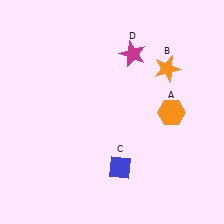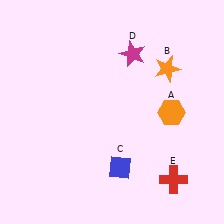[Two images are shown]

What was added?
A red cross (E) was added in Image 2.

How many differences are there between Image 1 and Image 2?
There is 1 difference between the two images.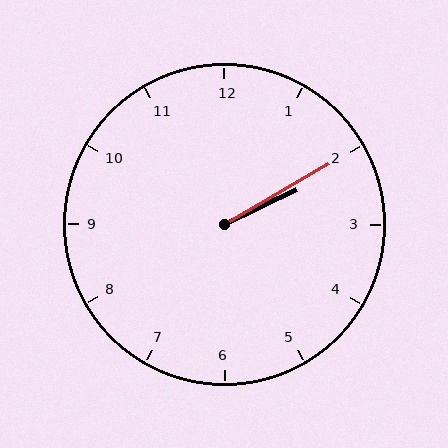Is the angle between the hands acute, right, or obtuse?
It is acute.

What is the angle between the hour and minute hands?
Approximately 5 degrees.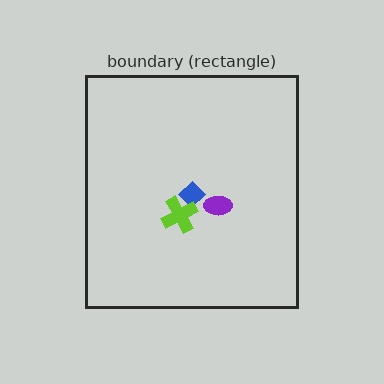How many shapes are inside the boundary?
3 inside, 0 outside.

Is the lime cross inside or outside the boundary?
Inside.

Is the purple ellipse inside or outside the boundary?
Inside.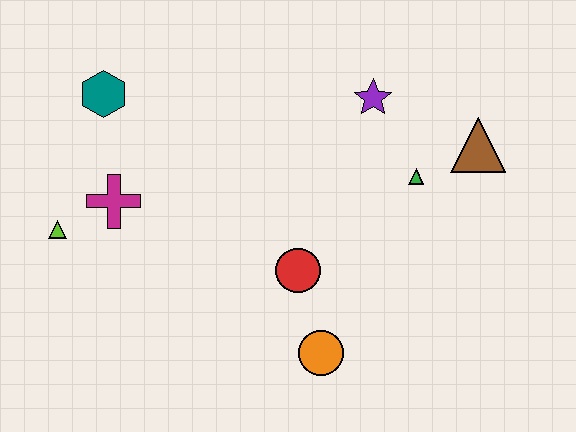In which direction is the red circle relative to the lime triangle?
The red circle is to the right of the lime triangle.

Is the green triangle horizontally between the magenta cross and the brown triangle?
Yes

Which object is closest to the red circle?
The orange circle is closest to the red circle.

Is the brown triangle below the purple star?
Yes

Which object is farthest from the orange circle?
The teal hexagon is farthest from the orange circle.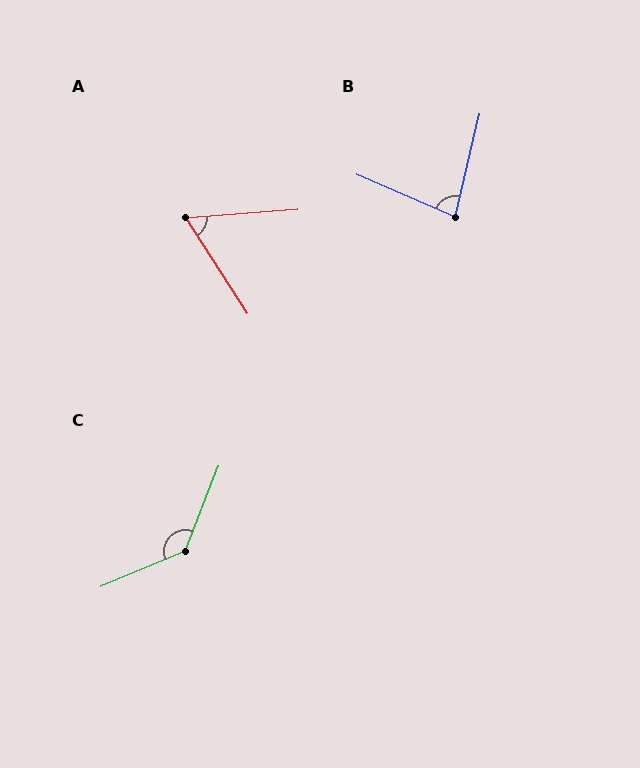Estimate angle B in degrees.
Approximately 80 degrees.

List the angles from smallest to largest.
A (61°), B (80°), C (134°).